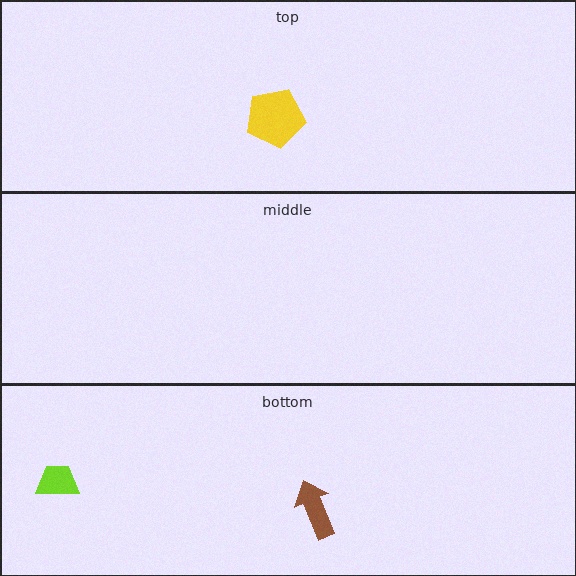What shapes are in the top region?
The yellow pentagon.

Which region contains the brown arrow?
The bottom region.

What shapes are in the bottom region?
The brown arrow, the lime trapezoid.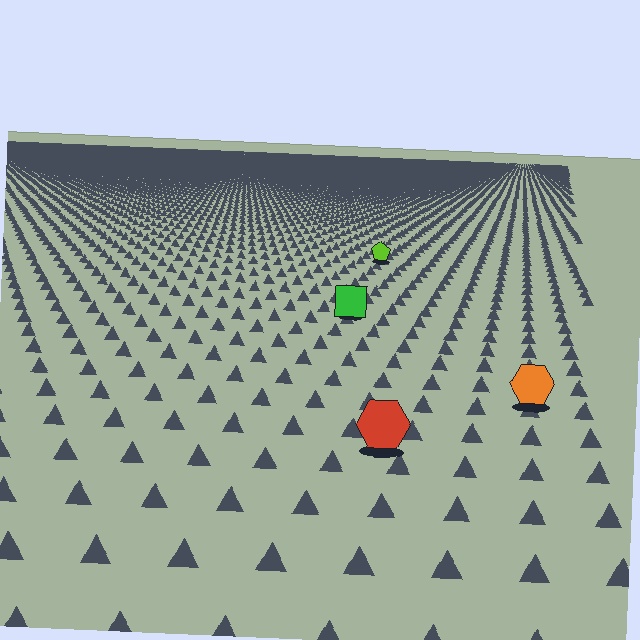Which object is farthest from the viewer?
The lime pentagon is farthest from the viewer. It appears smaller and the ground texture around it is denser.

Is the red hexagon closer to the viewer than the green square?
Yes. The red hexagon is closer — you can tell from the texture gradient: the ground texture is coarser near it.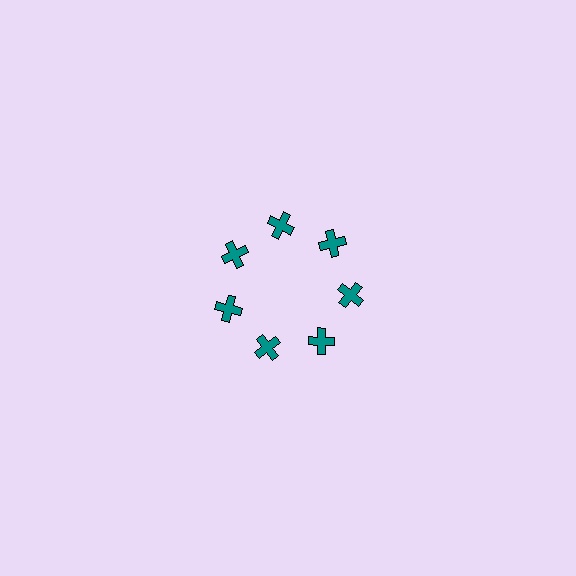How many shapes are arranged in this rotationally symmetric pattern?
There are 7 shapes, arranged in 7 groups of 1.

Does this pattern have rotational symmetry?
Yes, this pattern has 7-fold rotational symmetry. It looks the same after rotating 51 degrees around the center.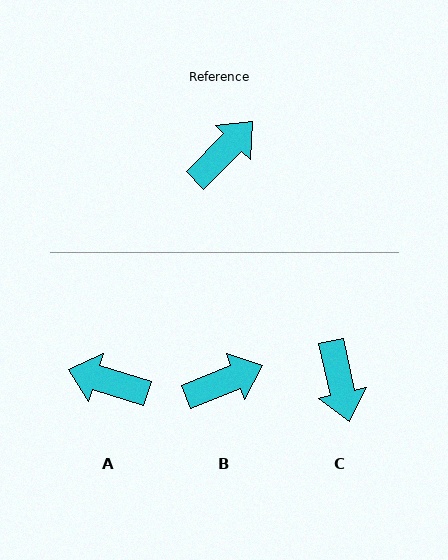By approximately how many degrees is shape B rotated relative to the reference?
Approximately 23 degrees clockwise.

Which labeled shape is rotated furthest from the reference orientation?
C, about 123 degrees away.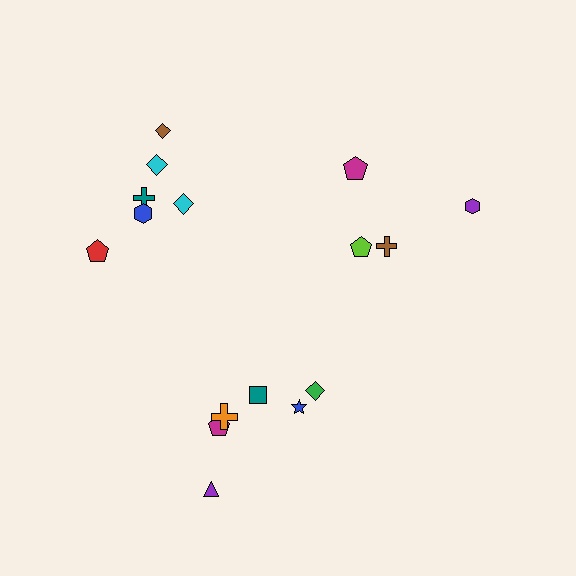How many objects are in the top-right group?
There are 4 objects.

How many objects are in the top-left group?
There are 6 objects.